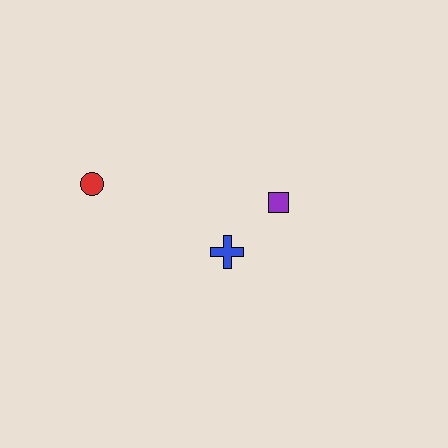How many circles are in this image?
There is 1 circle.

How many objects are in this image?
There are 3 objects.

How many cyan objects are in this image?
There are no cyan objects.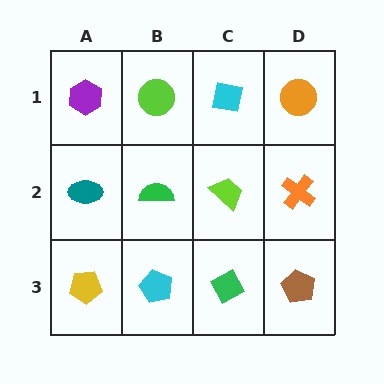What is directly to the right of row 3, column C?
A brown pentagon.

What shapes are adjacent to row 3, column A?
A teal ellipse (row 2, column A), a cyan pentagon (row 3, column B).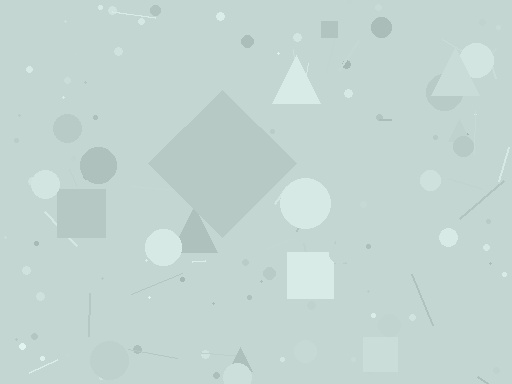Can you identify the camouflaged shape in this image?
The camouflaged shape is a diamond.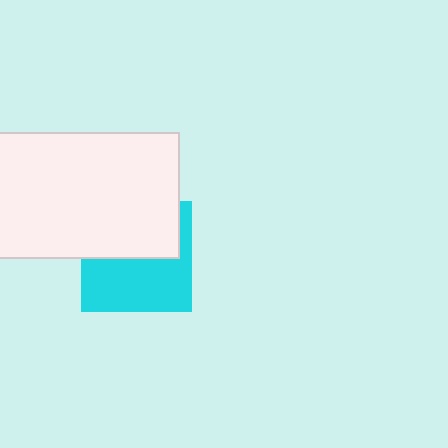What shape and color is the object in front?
The object in front is a white rectangle.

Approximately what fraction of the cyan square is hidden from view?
Roughly 47% of the cyan square is hidden behind the white rectangle.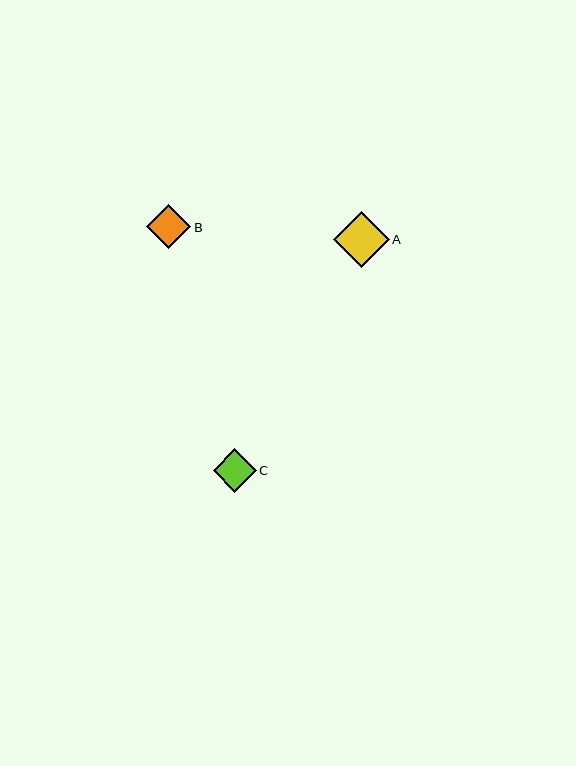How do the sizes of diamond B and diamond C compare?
Diamond B and diamond C are approximately the same size.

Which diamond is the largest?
Diamond A is the largest with a size of approximately 56 pixels.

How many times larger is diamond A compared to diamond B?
Diamond A is approximately 1.3 times the size of diamond B.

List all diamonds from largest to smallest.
From largest to smallest: A, B, C.